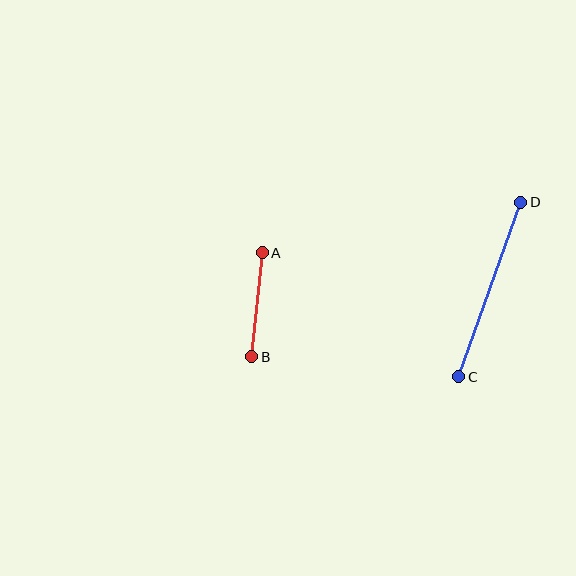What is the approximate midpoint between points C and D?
The midpoint is at approximately (490, 289) pixels.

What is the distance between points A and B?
The distance is approximately 105 pixels.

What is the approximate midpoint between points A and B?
The midpoint is at approximately (257, 305) pixels.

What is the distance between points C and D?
The distance is approximately 185 pixels.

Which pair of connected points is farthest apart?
Points C and D are farthest apart.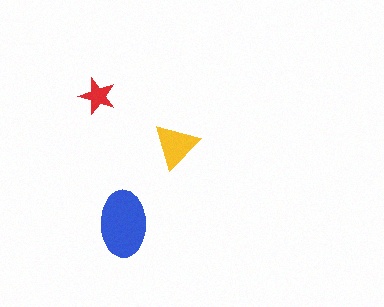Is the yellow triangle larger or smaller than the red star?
Larger.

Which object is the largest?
The blue ellipse.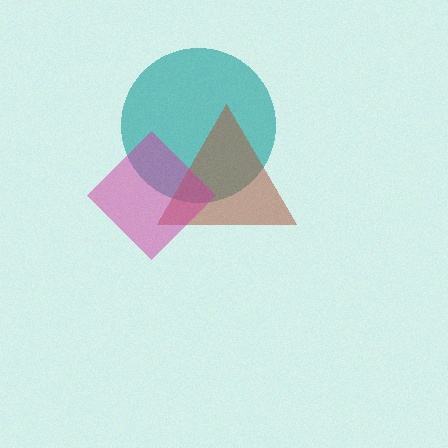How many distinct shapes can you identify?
There are 3 distinct shapes: a teal circle, a brown triangle, a magenta diamond.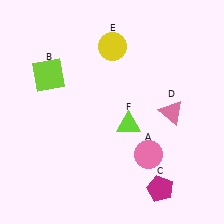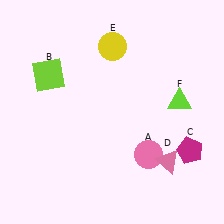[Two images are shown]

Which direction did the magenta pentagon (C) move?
The magenta pentagon (C) moved up.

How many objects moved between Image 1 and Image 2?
3 objects moved between the two images.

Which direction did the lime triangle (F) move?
The lime triangle (F) moved right.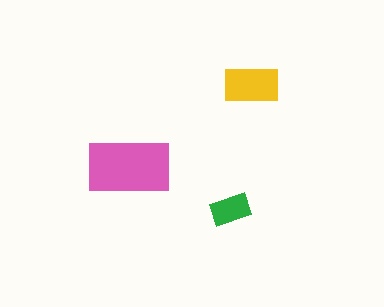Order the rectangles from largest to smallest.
the pink one, the yellow one, the green one.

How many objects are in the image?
There are 3 objects in the image.